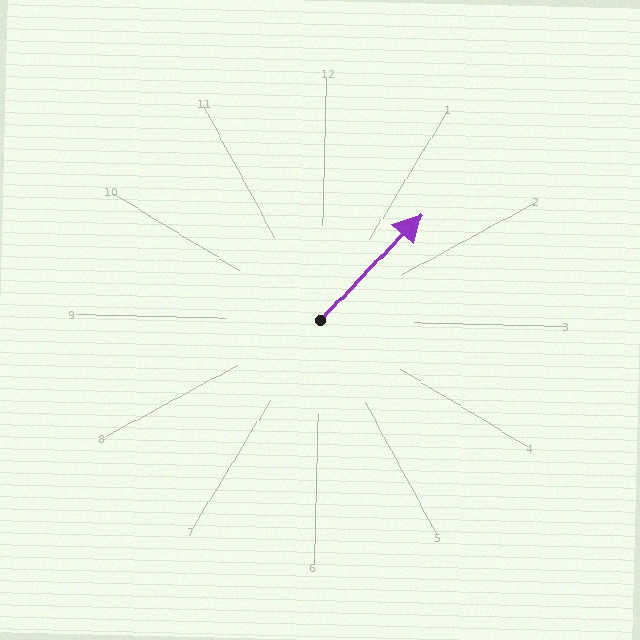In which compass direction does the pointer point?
Northeast.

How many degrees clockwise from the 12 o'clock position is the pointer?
Approximately 42 degrees.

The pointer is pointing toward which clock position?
Roughly 1 o'clock.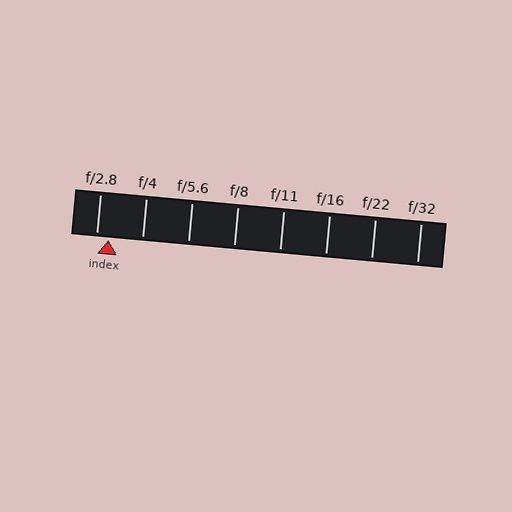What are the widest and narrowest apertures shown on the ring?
The widest aperture shown is f/2.8 and the narrowest is f/32.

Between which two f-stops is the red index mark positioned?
The index mark is between f/2.8 and f/4.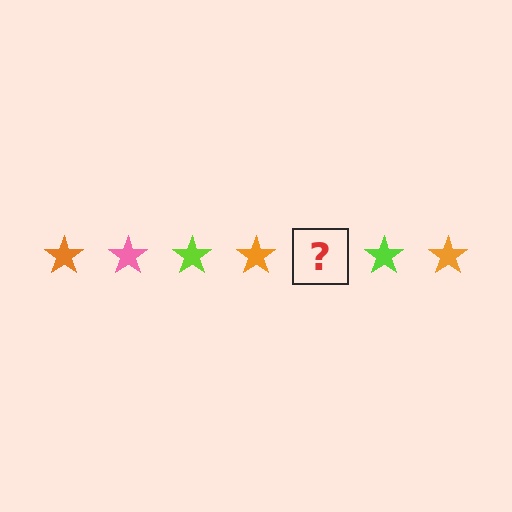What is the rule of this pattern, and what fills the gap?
The rule is that the pattern cycles through orange, pink, lime stars. The gap should be filled with a pink star.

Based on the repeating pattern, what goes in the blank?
The blank should be a pink star.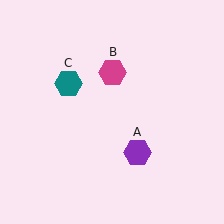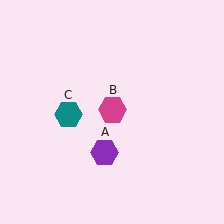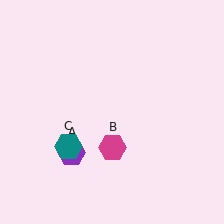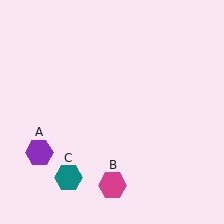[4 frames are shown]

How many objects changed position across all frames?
3 objects changed position: purple hexagon (object A), magenta hexagon (object B), teal hexagon (object C).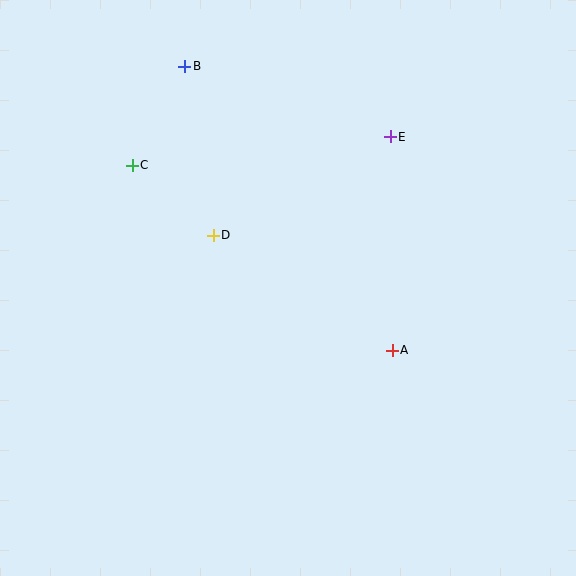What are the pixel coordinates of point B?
Point B is at (185, 66).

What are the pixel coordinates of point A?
Point A is at (392, 350).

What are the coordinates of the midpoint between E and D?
The midpoint between E and D is at (302, 186).